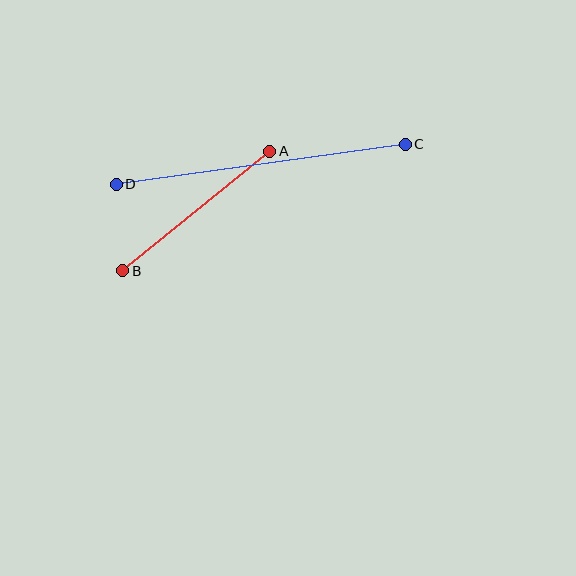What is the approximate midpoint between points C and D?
The midpoint is at approximately (261, 164) pixels.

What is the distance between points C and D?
The distance is approximately 292 pixels.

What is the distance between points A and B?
The distance is approximately 189 pixels.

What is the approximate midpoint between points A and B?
The midpoint is at approximately (196, 211) pixels.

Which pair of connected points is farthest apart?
Points C and D are farthest apart.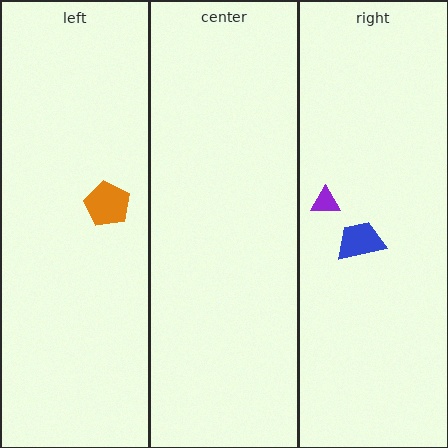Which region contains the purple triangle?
The right region.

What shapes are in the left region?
The orange pentagon.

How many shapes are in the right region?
2.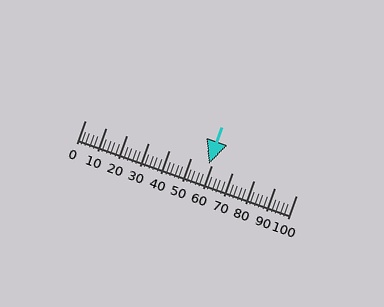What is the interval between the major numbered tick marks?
The major tick marks are spaced 10 units apart.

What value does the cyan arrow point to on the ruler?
The cyan arrow points to approximately 59.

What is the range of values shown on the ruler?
The ruler shows values from 0 to 100.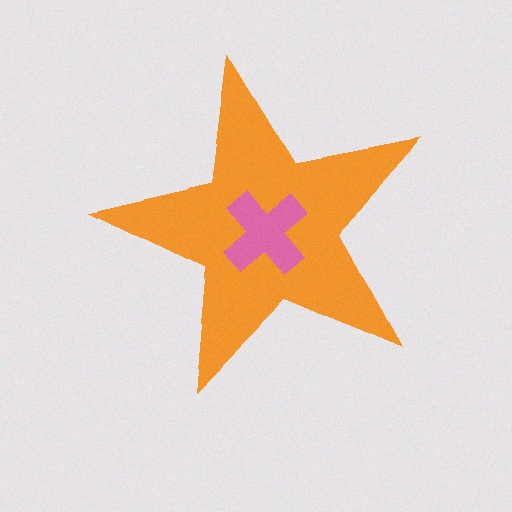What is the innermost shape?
The pink cross.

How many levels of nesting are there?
2.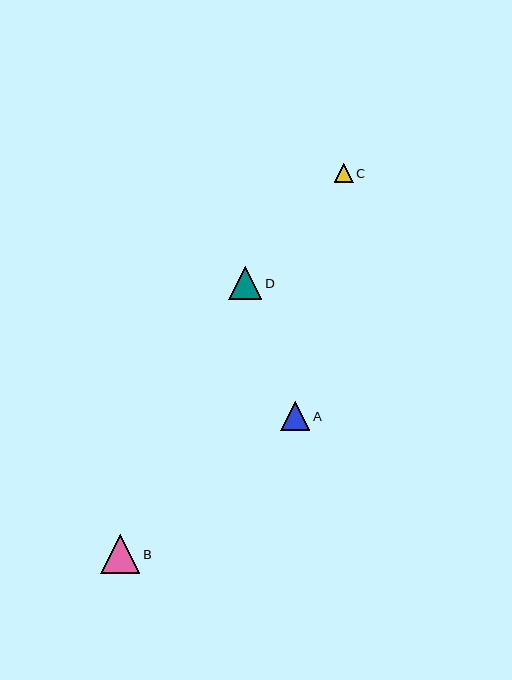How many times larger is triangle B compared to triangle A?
Triangle B is approximately 1.3 times the size of triangle A.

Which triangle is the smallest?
Triangle C is the smallest with a size of approximately 18 pixels.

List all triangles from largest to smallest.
From largest to smallest: B, D, A, C.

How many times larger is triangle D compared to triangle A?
Triangle D is approximately 1.2 times the size of triangle A.